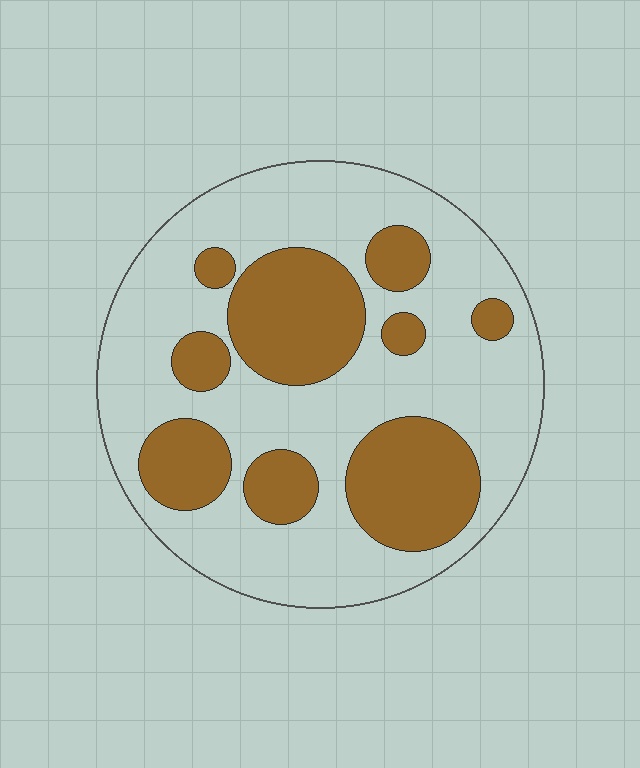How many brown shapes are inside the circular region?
9.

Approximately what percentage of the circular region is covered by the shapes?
Approximately 35%.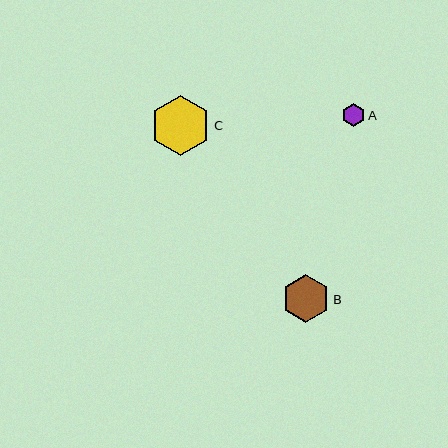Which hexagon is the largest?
Hexagon C is the largest with a size of approximately 60 pixels.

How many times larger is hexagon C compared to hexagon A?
Hexagon C is approximately 2.6 times the size of hexagon A.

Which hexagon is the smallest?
Hexagon A is the smallest with a size of approximately 23 pixels.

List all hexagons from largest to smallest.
From largest to smallest: C, B, A.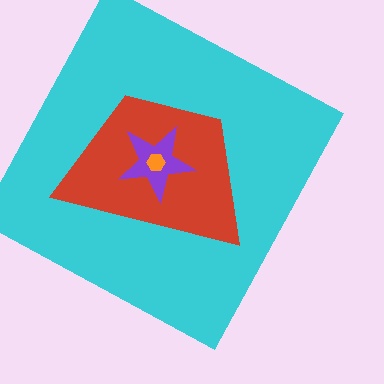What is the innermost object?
The orange hexagon.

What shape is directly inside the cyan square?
The red trapezoid.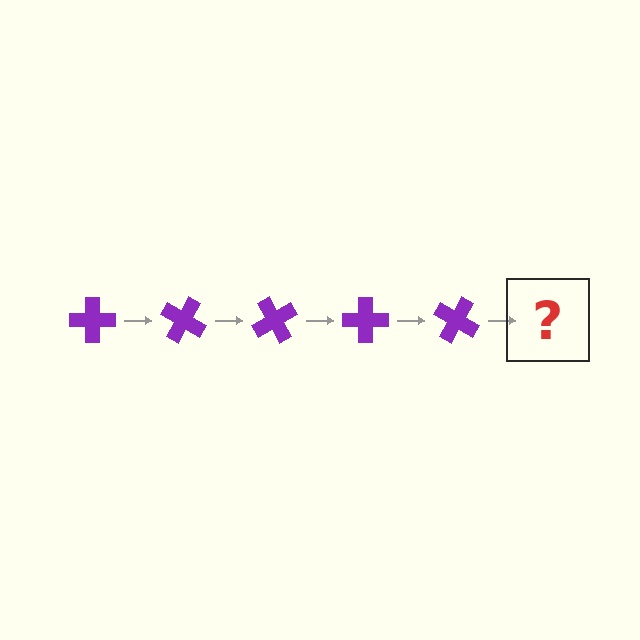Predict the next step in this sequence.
The next step is a purple cross rotated 150 degrees.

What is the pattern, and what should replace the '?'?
The pattern is that the cross rotates 30 degrees each step. The '?' should be a purple cross rotated 150 degrees.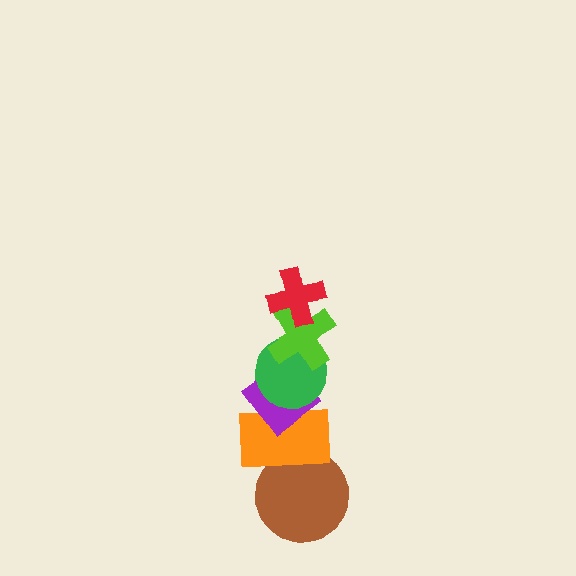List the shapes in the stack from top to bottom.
From top to bottom: the red cross, the lime cross, the green circle, the purple diamond, the orange rectangle, the brown circle.